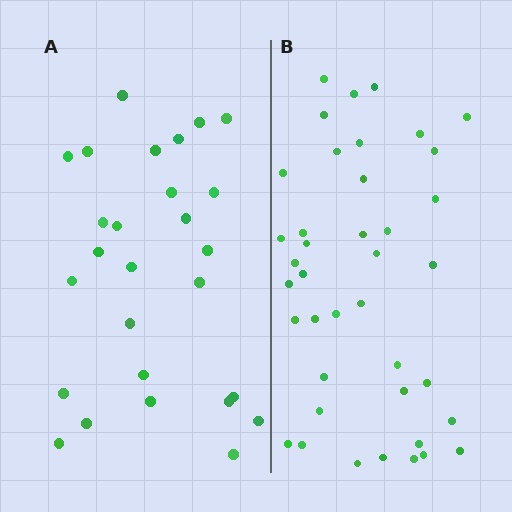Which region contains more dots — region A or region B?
Region B (the right region) has more dots.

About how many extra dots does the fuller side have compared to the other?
Region B has approximately 15 more dots than region A.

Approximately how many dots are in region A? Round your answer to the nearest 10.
About 30 dots. (The exact count is 27, which rounds to 30.)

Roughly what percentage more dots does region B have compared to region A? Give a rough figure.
About 50% more.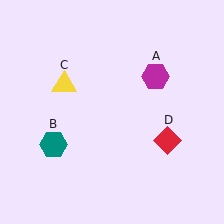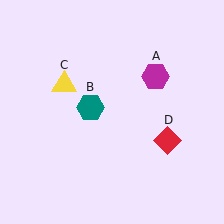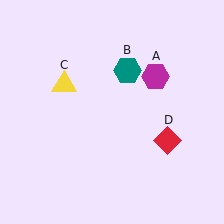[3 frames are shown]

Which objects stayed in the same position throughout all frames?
Magenta hexagon (object A) and yellow triangle (object C) and red diamond (object D) remained stationary.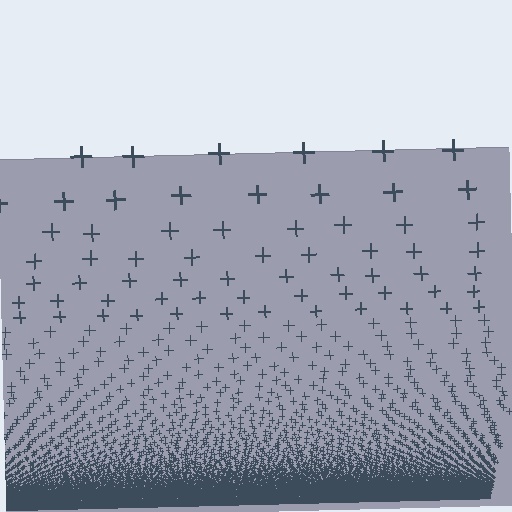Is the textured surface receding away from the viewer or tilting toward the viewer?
The surface appears to tilt toward the viewer. Texture elements get larger and sparser toward the top.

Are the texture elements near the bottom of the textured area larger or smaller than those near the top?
Smaller. The gradient is inverted — elements near the bottom are smaller and denser.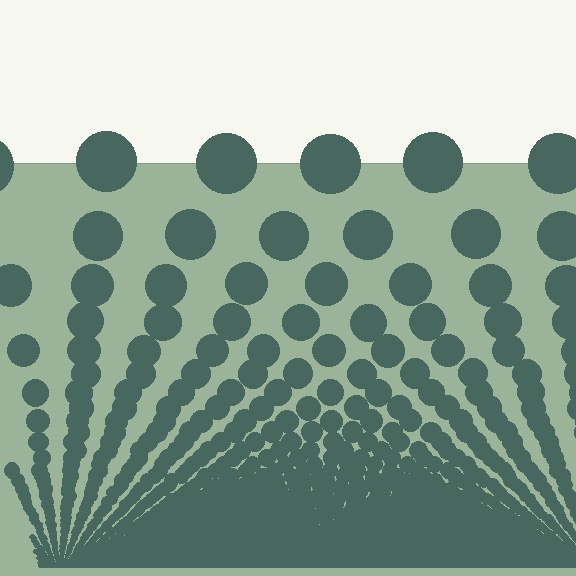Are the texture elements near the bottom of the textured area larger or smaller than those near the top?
Smaller. The gradient is inverted — elements near the bottom are smaller and denser.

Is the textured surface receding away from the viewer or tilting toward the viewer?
The surface appears to tilt toward the viewer. Texture elements get larger and sparser toward the top.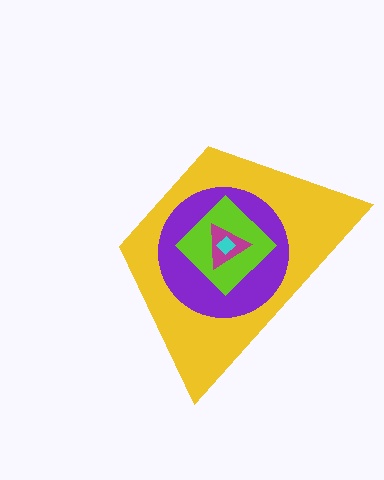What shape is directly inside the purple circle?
The lime diamond.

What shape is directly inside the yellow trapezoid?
The purple circle.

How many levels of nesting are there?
5.